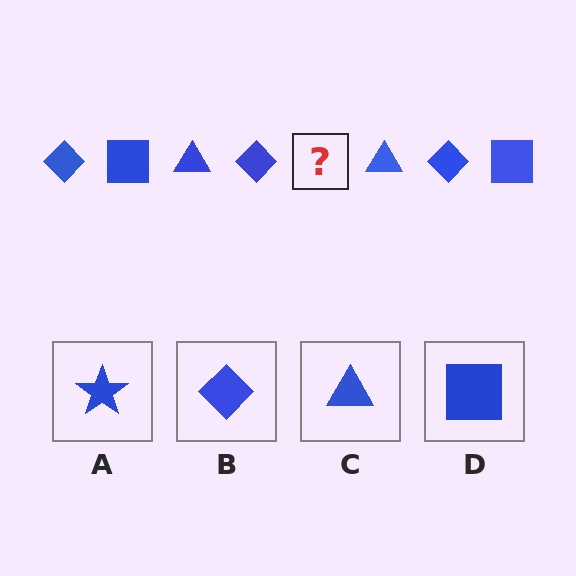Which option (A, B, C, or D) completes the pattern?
D.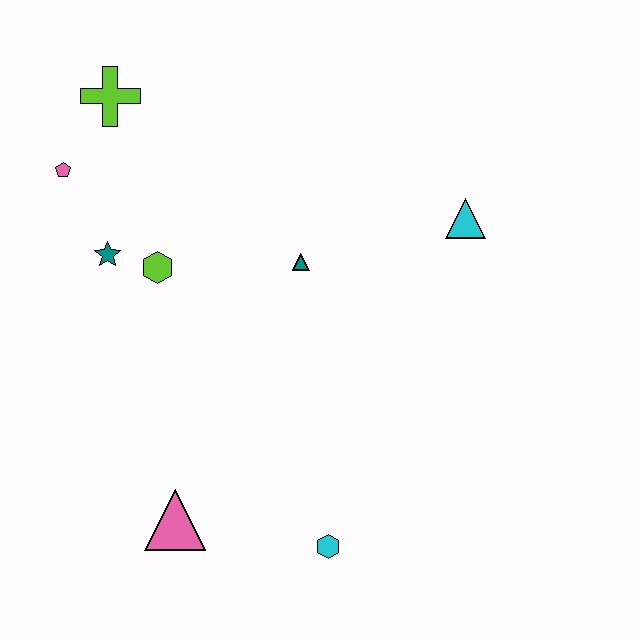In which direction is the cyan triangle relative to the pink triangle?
The cyan triangle is above the pink triangle.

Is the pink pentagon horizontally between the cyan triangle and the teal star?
No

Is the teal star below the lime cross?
Yes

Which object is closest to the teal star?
The lime hexagon is closest to the teal star.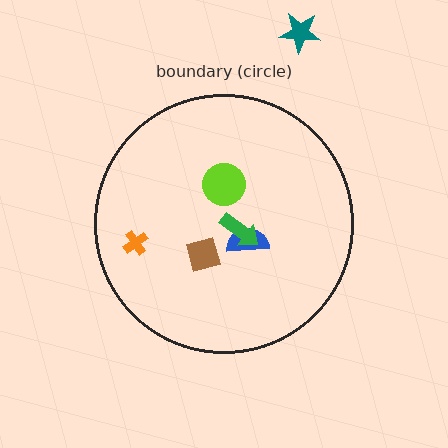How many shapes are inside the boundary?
5 inside, 1 outside.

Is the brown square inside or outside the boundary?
Inside.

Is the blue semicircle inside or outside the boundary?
Inside.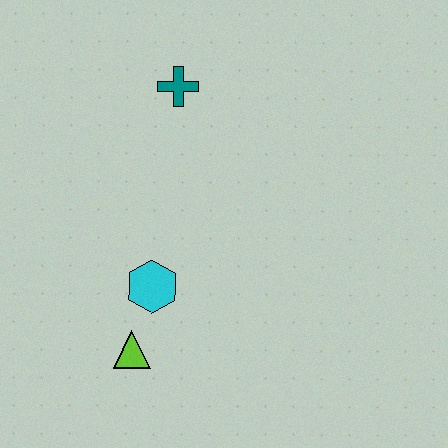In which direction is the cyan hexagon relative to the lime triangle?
The cyan hexagon is above the lime triangle.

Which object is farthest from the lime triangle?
The teal cross is farthest from the lime triangle.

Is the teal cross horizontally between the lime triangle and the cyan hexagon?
No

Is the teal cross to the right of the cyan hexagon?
Yes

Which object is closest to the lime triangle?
The cyan hexagon is closest to the lime triangle.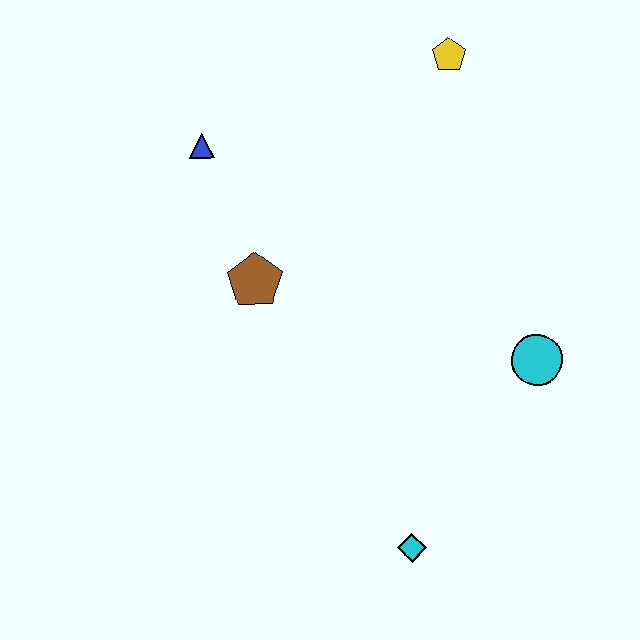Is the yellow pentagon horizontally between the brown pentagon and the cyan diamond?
No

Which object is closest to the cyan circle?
The cyan diamond is closest to the cyan circle.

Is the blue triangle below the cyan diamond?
No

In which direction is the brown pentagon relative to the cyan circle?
The brown pentagon is to the left of the cyan circle.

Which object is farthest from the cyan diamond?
The yellow pentagon is farthest from the cyan diamond.